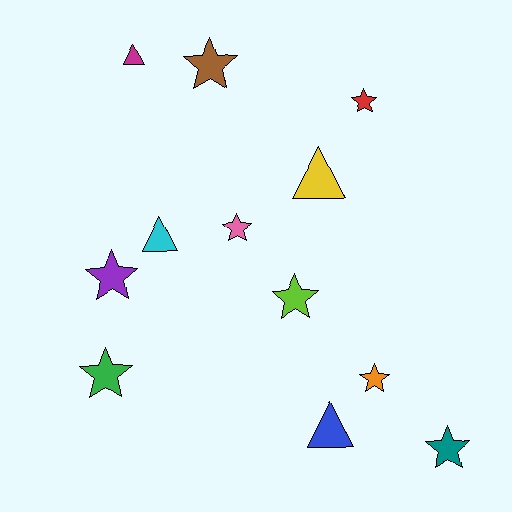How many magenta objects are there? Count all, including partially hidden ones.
There is 1 magenta object.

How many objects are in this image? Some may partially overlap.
There are 12 objects.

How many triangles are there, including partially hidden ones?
There are 4 triangles.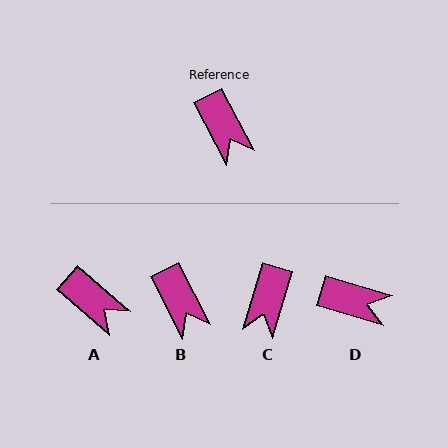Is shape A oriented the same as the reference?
No, it is off by about 21 degrees.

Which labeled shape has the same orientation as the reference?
B.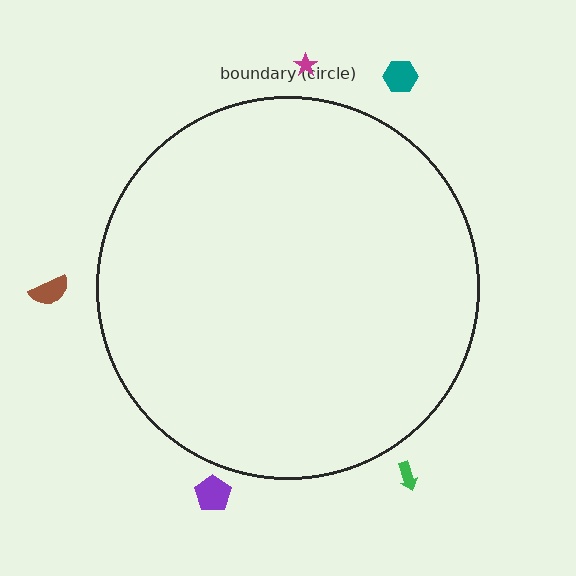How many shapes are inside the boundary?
0 inside, 5 outside.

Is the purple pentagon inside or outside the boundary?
Outside.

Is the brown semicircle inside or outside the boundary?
Outside.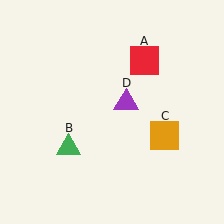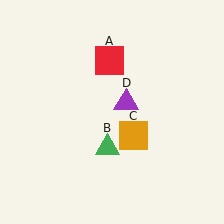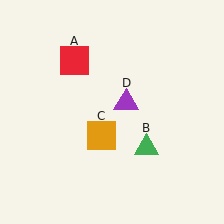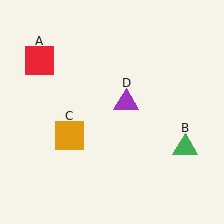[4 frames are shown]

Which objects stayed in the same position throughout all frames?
Purple triangle (object D) remained stationary.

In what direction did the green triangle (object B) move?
The green triangle (object B) moved right.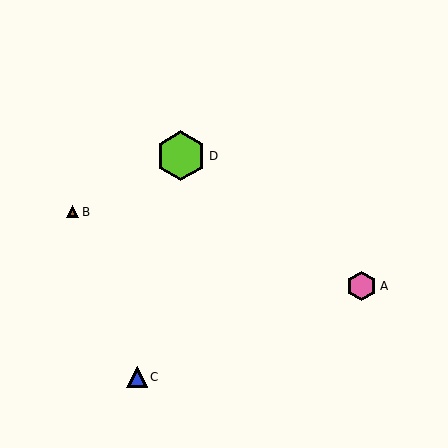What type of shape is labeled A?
Shape A is a pink hexagon.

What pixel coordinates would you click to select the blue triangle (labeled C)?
Click at (137, 377) to select the blue triangle C.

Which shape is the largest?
The lime hexagon (labeled D) is the largest.